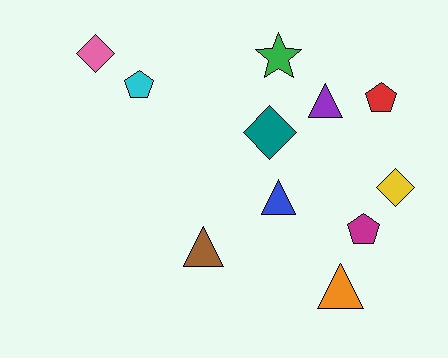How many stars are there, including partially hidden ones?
There is 1 star.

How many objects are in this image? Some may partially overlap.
There are 11 objects.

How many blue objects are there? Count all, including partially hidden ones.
There is 1 blue object.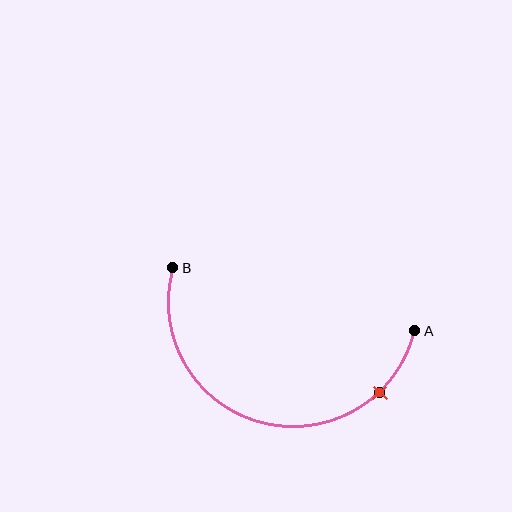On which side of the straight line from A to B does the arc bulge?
The arc bulges below the straight line connecting A and B.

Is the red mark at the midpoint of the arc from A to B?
No. The red mark lies on the arc but is closer to endpoint A. The arc midpoint would be at the point on the curve equidistant along the arc from both A and B.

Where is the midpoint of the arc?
The arc midpoint is the point on the curve farthest from the straight line joining A and B. It sits below that line.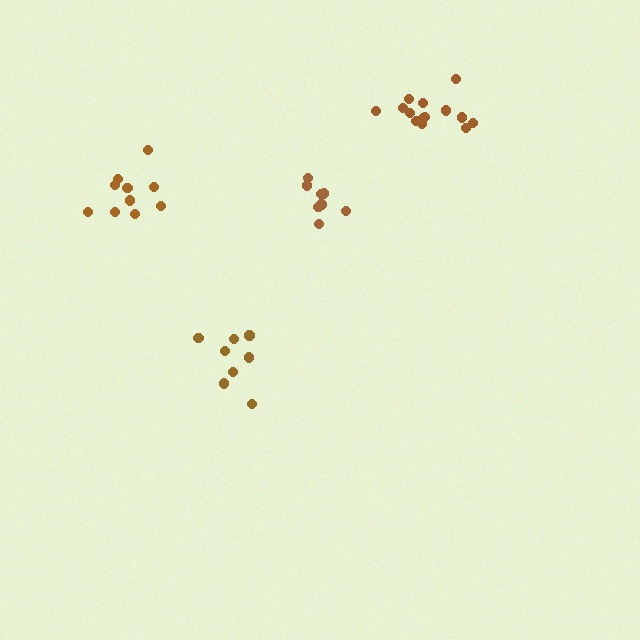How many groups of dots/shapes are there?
There are 4 groups.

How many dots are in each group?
Group 1: 8 dots, Group 2: 10 dots, Group 3: 14 dots, Group 4: 9 dots (41 total).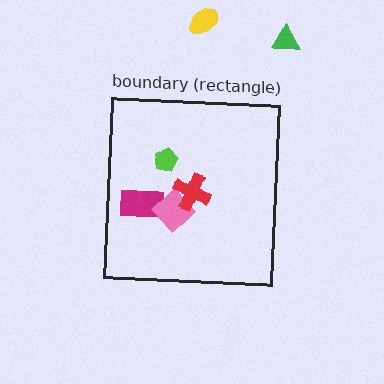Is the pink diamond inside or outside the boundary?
Inside.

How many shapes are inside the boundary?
4 inside, 2 outside.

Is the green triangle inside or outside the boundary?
Outside.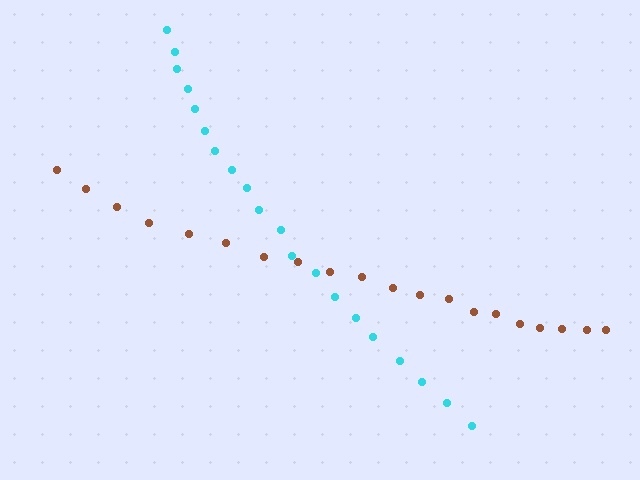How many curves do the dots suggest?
There are 2 distinct paths.